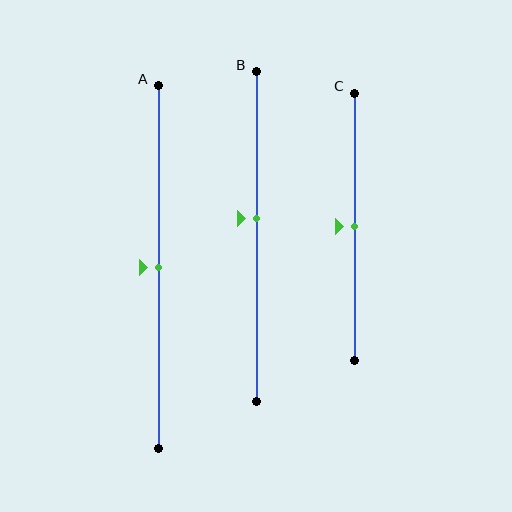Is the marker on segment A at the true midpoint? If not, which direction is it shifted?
Yes, the marker on segment A is at the true midpoint.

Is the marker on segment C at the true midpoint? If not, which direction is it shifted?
Yes, the marker on segment C is at the true midpoint.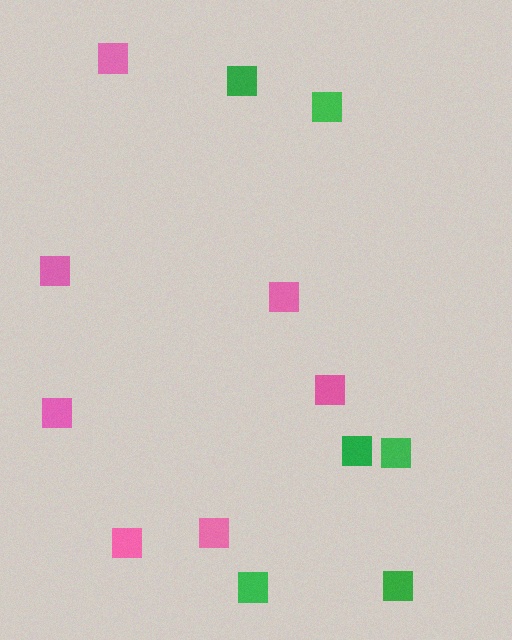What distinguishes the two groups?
There are 2 groups: one group of pink squares (7) and one group of green squares (6).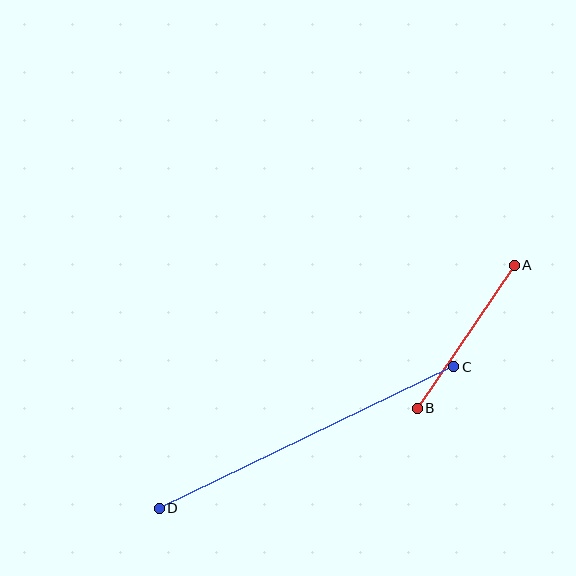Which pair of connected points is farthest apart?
Points C and D are farthest apart.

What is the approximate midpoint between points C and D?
The midpoint is at approximately (307, 437) pixels.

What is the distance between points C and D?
The distance is approximately 327 pixels.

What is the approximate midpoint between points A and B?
The midpoint is at approximately (466, 337) pixels.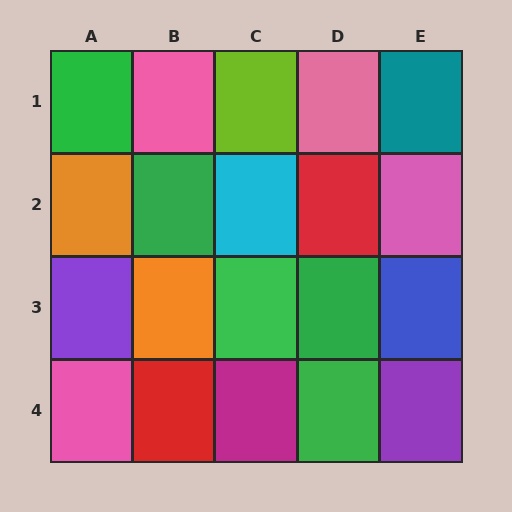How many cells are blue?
1 cell is blue.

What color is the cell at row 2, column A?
Orange.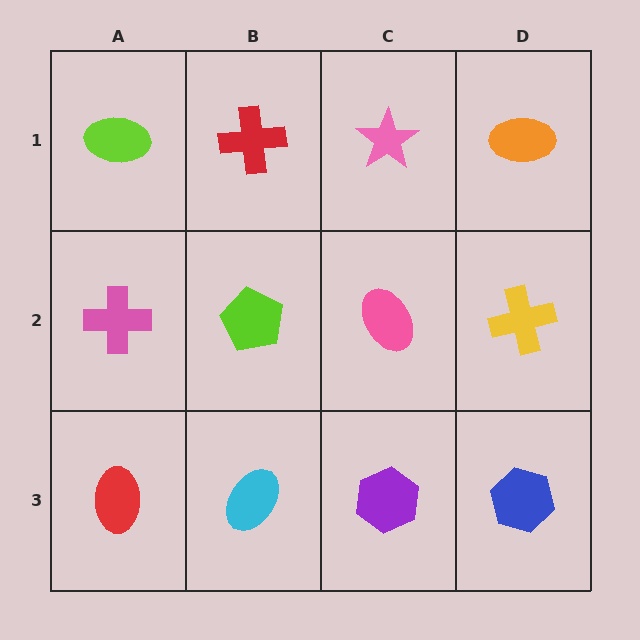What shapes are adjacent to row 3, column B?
A lime pentagon (row 2, column B), a red ellipse (row 3, column A), a purple hexagon (row 3, column C).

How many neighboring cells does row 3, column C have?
3.